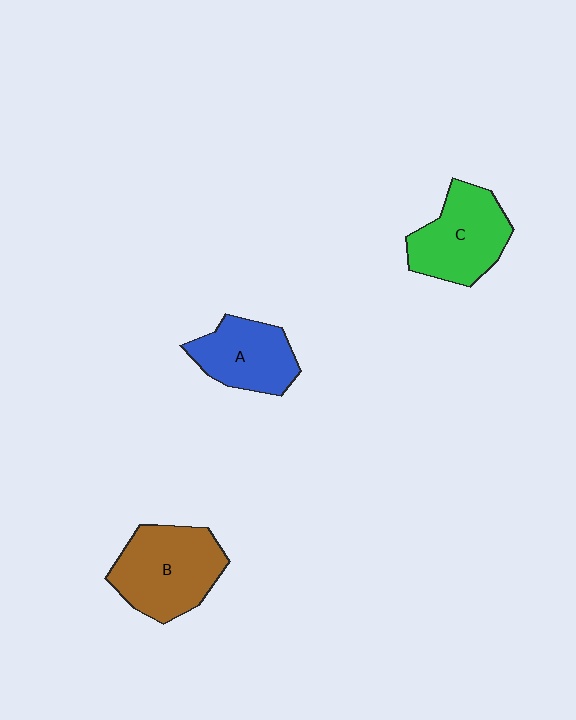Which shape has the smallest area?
Shape A (blue).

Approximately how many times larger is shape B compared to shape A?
Approximately 1.4 times.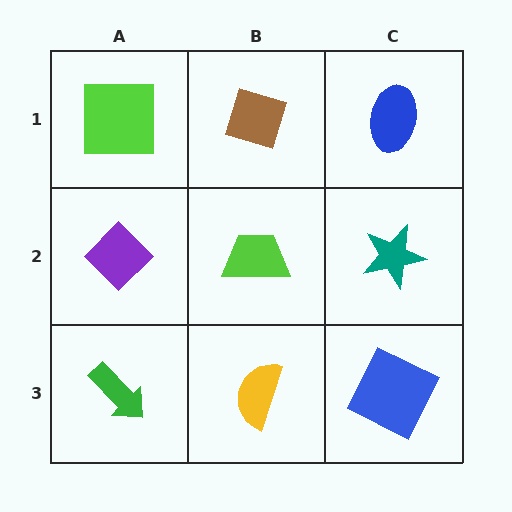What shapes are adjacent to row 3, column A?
A purple diamond (row 2, column A), a yellow semicircle (row 3, column B).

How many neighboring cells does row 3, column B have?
3.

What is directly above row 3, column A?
A purple diamond.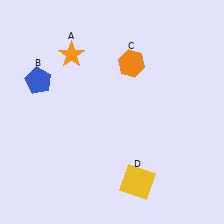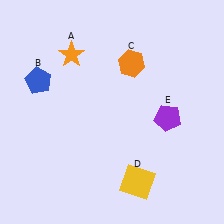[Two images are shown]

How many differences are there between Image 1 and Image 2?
There is 1 difference between the two images.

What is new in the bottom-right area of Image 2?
A purple pentagon (E) was added in the bottom-right area of Image 2.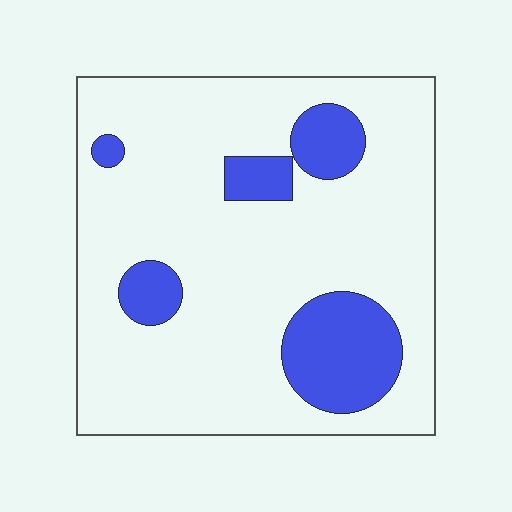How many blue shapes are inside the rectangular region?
5.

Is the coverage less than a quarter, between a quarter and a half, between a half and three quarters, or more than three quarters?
Less than a quarter.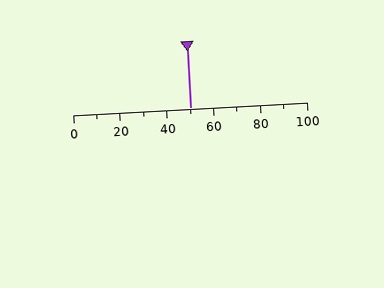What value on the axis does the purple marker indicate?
The marker indicates approximately 50.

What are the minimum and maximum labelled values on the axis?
The axis runs from 0 to 100.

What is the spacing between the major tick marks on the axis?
The major ticks are spaced 20 apart.